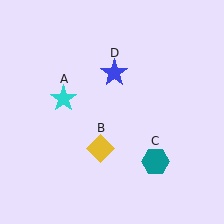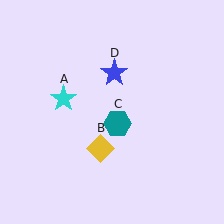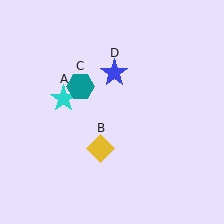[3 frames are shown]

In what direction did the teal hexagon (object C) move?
The teal hexagon (object C) moved up and to the left.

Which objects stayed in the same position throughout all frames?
Cyan star (object A) and yellow diamond (object B) and blue star (object D) remained stationary.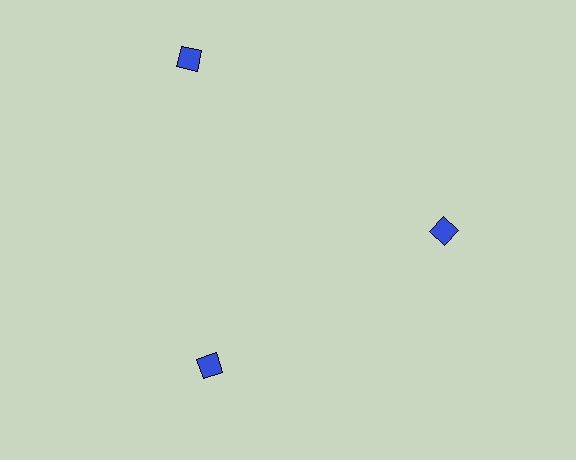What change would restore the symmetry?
The symmetry would be restored by moving it inward, back onto the ring so that all 3 diamonds sit at equal angles and equal distance from the center.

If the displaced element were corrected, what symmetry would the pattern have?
It would have 3-fold rotational symmetry — the pattern would map onto itself every 120 degrees.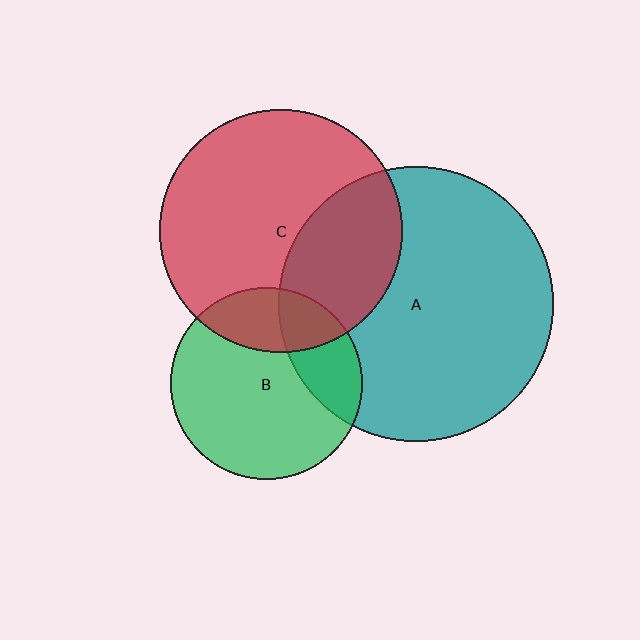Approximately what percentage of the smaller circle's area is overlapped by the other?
Approximately 25%.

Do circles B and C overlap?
Yes.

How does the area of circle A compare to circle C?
Approximately 1.3 times.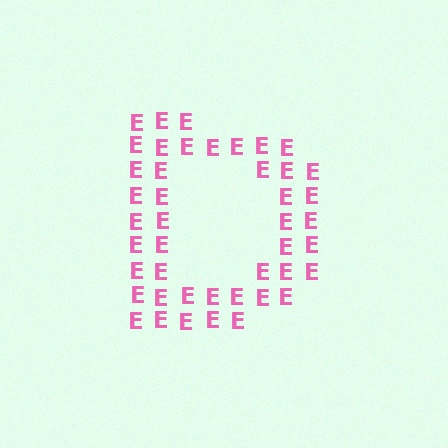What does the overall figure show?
The overall figure shows the letter D.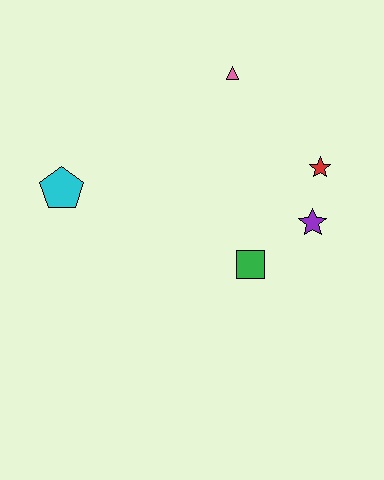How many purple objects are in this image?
There is 1 purple object.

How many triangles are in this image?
There is 1 triangle.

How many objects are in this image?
There are 5 objects.